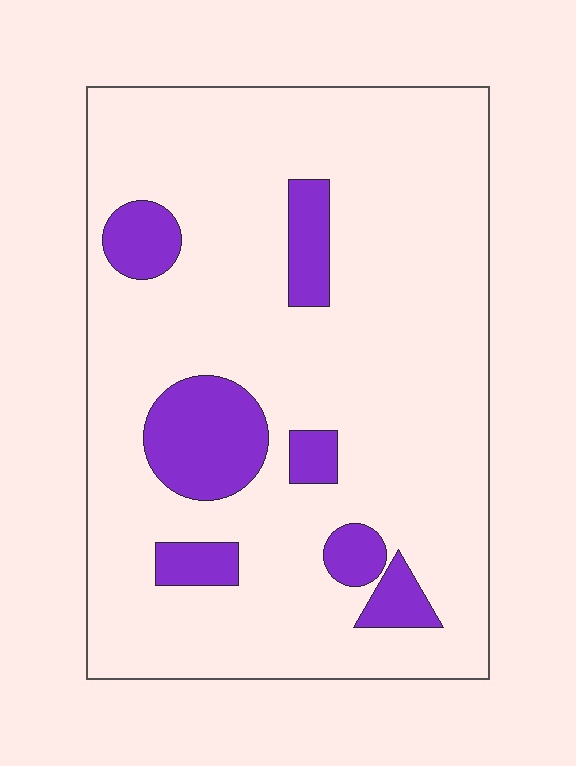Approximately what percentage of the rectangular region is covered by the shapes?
Approximately 15%.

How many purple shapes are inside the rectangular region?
7.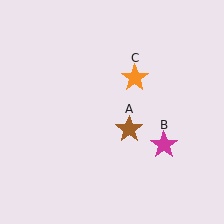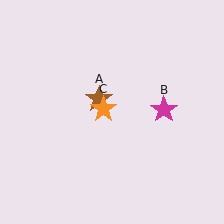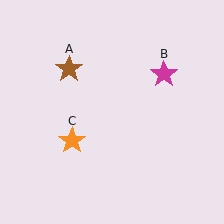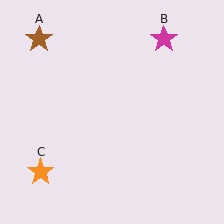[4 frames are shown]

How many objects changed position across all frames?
3 objects changed position: brown star (object A), magenta star (object B), orange star (object C).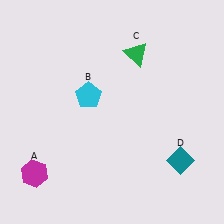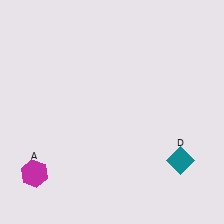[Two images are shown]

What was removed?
The cyan pentagon (B), the green triangle (C) were removed in Image 2.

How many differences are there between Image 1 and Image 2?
There are 2 differences between the two images.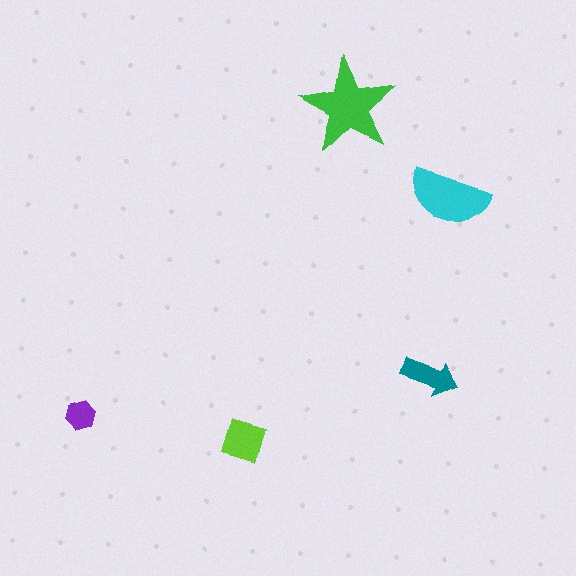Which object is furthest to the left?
The purple hexagon is leftmost.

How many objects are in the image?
There are 5 objects in the image.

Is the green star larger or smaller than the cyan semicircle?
Larger.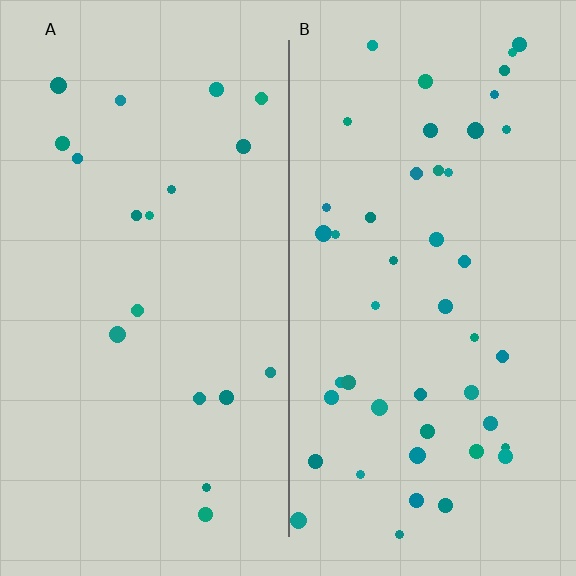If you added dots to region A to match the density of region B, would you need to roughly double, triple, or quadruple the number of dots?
Approximately triple.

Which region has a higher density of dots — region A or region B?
B (the right).